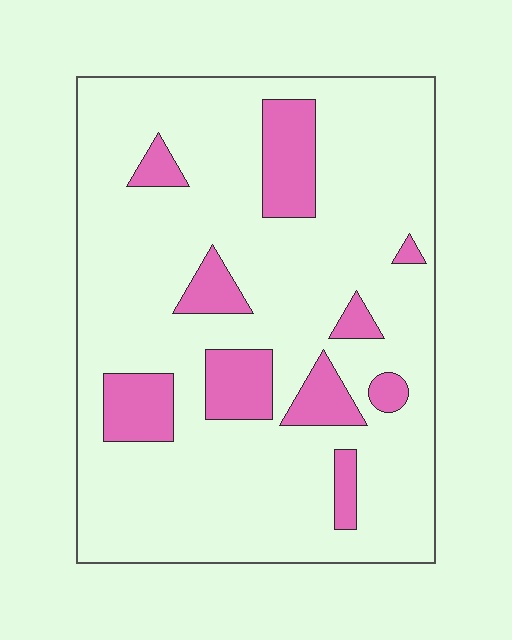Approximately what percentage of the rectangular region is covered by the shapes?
Approximately 15%.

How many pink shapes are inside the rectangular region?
10.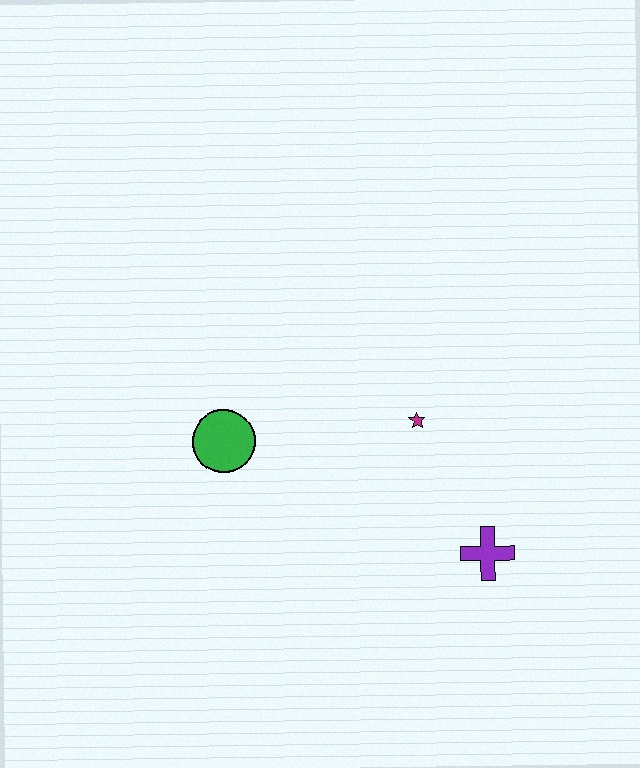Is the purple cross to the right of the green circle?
Yes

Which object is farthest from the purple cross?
The green circle is farthest from the purple cross.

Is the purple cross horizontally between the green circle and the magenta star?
No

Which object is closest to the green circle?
The magenta star is closest to the green circle.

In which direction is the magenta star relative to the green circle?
The magenta star is to the right of the green circle.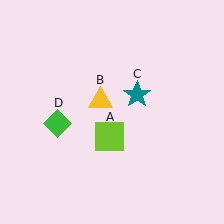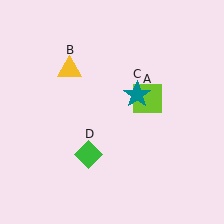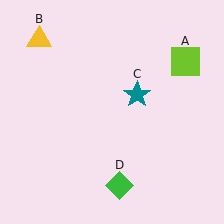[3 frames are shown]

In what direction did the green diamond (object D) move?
The green diamond (object D) moved down and to the right.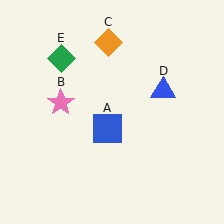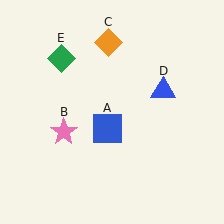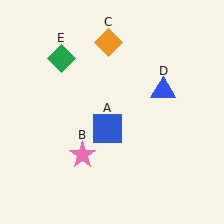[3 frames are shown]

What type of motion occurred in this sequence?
The pink star (object B) rotated counterclockwise around the center of the scene.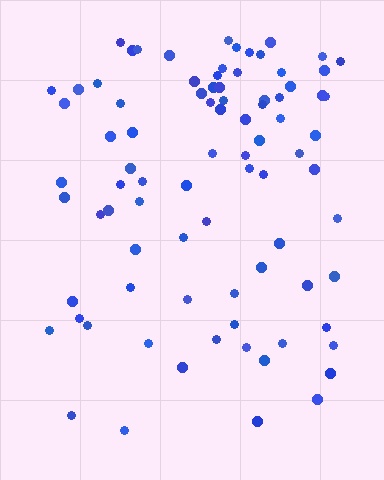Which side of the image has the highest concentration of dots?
The top.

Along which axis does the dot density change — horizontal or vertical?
Vertical.